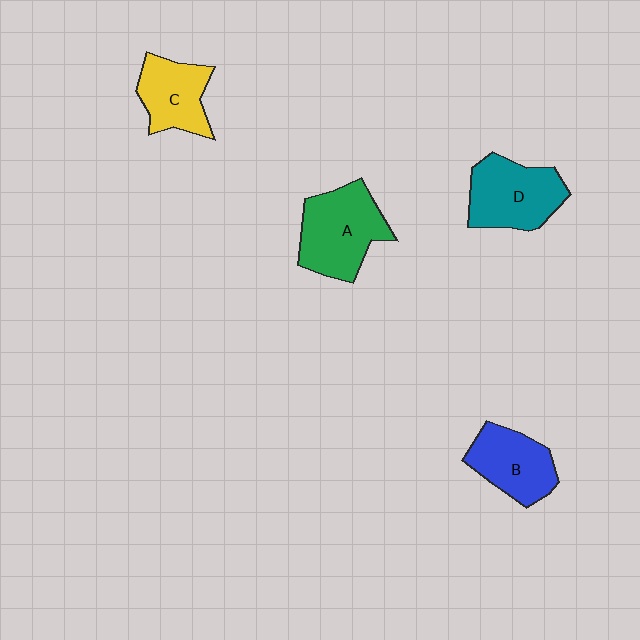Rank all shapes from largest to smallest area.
From largest to smallest: A (green), D (teal), B (blue), C (yellow).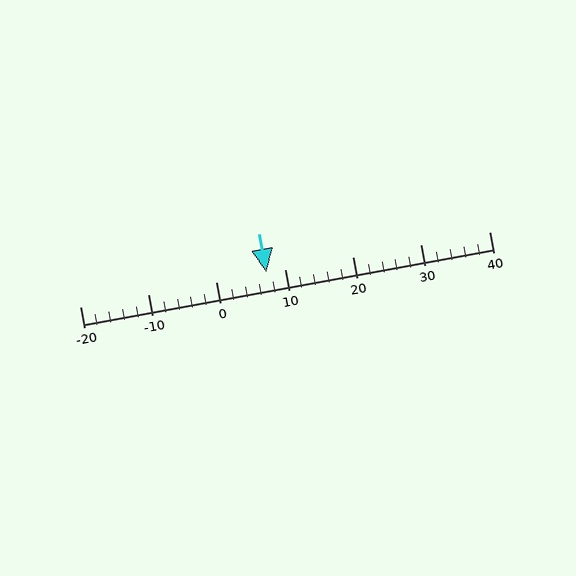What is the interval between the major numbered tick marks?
The major tick marks are spaced 10 units apart.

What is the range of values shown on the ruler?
The ruler shows values from -20 to 40.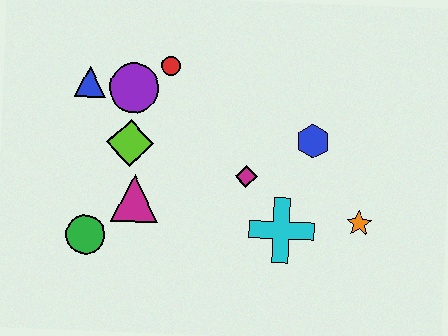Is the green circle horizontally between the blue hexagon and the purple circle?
No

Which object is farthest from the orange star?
The blue triangle is farthest from the orange star.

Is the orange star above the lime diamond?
No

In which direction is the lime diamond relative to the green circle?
The lime diamond is above the green circle.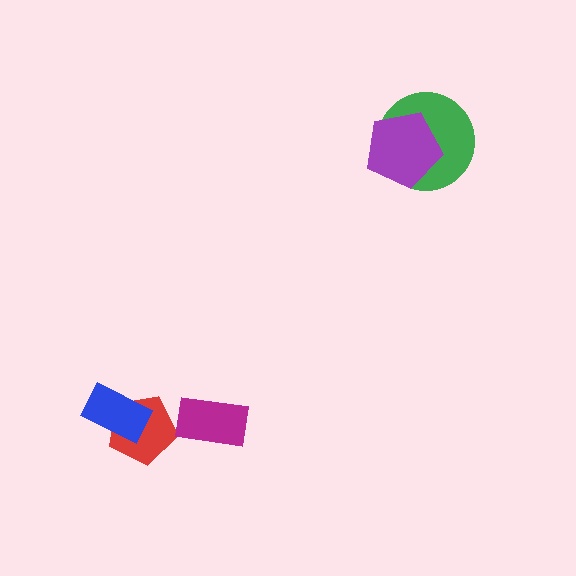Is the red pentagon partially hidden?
Yes, it is partially covered by another shape.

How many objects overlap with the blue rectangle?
1 object overlaps with the blue rectangle.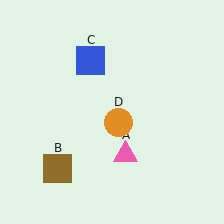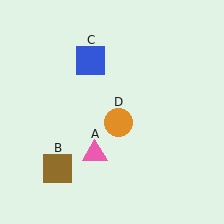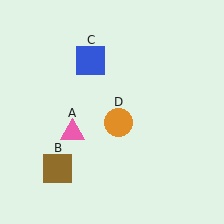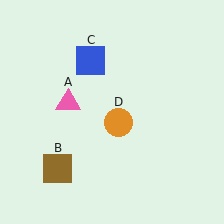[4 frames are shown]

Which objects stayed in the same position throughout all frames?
Brown square (object B) and blue square (object C) and orange circle (object D) remained stationary.